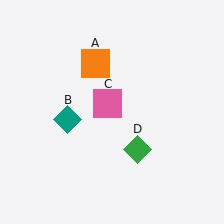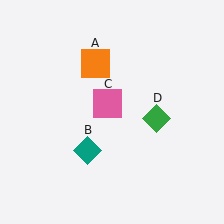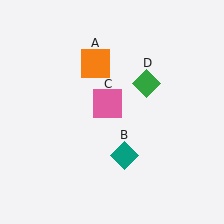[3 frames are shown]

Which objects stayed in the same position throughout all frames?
Orange square (object A) and pink square (object C) remained stationary.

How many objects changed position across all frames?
2 objects changed position: teal diamond (object B), green diamond (object D).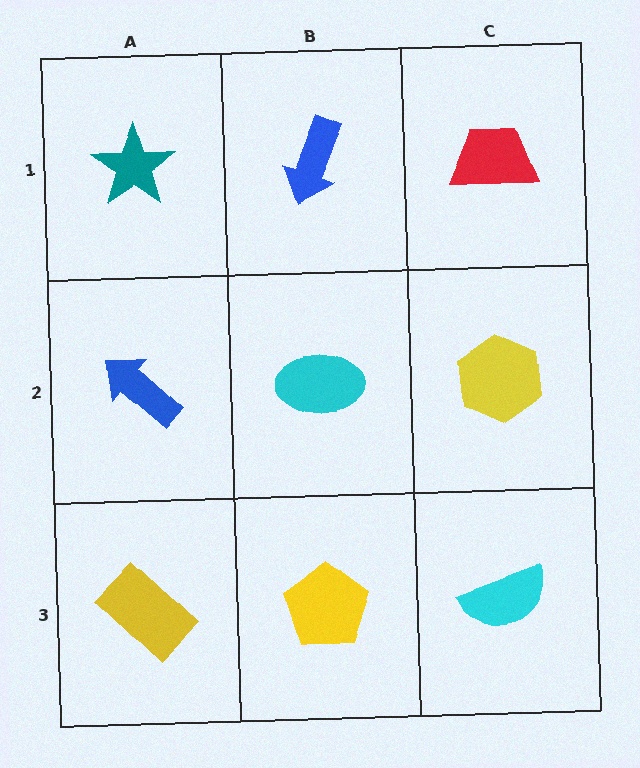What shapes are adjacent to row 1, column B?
A cyan ellipse (row 2, column B), a teal star (row 1, column A), a red trapezoid (row 1, column C).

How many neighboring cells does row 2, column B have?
4.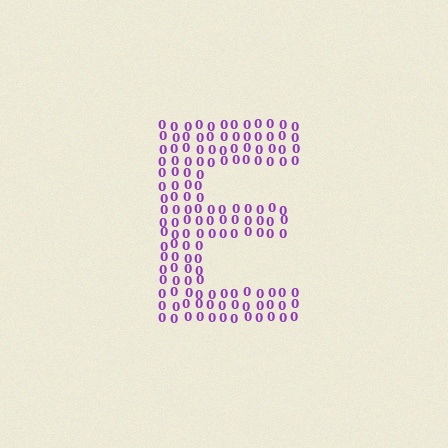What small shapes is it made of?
It is made of small digit 0's.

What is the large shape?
The large shape is the letter E.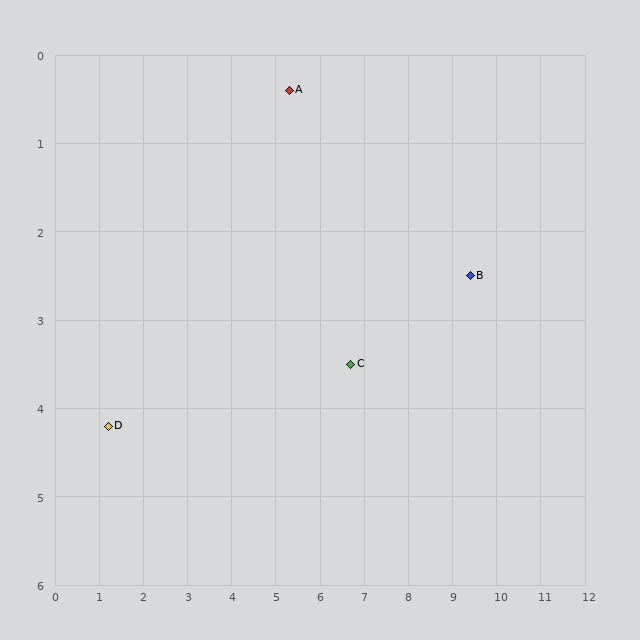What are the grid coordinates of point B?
Point B is at approximately (9.4, 2.5).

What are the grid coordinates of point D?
Point D is at approximately (1.2, 4.2).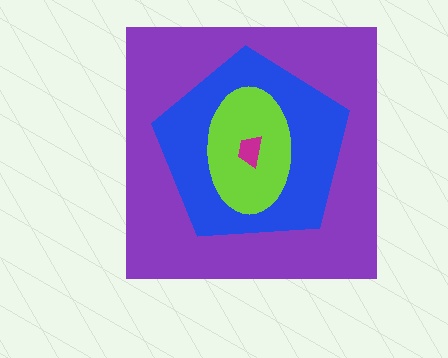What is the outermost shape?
The purple square.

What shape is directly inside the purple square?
The blue pentagon.